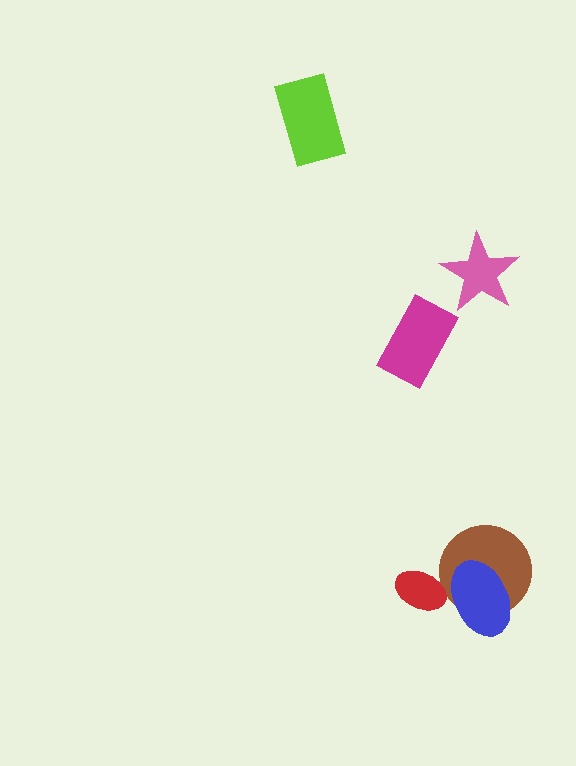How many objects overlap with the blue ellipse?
1 object overlaps with the blue ellipse.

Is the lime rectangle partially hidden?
No, no other shape covers it.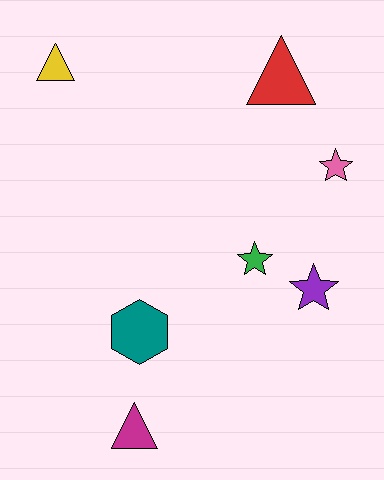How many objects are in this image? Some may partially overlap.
There are 7 objects.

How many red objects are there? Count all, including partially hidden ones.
There is 1 red object.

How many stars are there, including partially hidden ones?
There are 3 stars.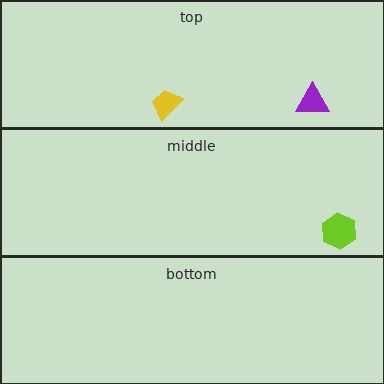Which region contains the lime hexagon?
The middle region.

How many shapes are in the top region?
2.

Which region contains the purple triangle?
The top region.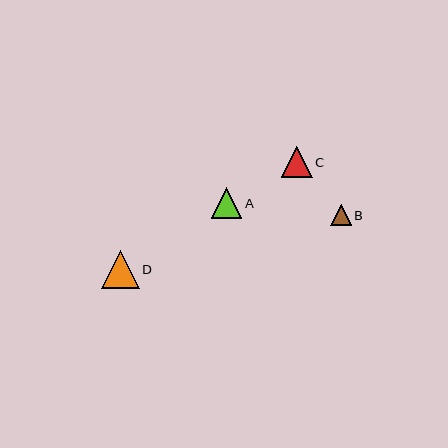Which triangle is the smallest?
Triangle B is the smallest with a size of approximately 20 pixels.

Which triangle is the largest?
Triangle D is the largest with a size of approximately 38 pixels.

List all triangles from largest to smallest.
From largest to smallest: D, C, A, B.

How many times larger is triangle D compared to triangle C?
Triangle D is approximately 1.2 times the size of triangle C.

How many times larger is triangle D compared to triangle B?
Triangle D is approximately 1.9 times the size of triangle B.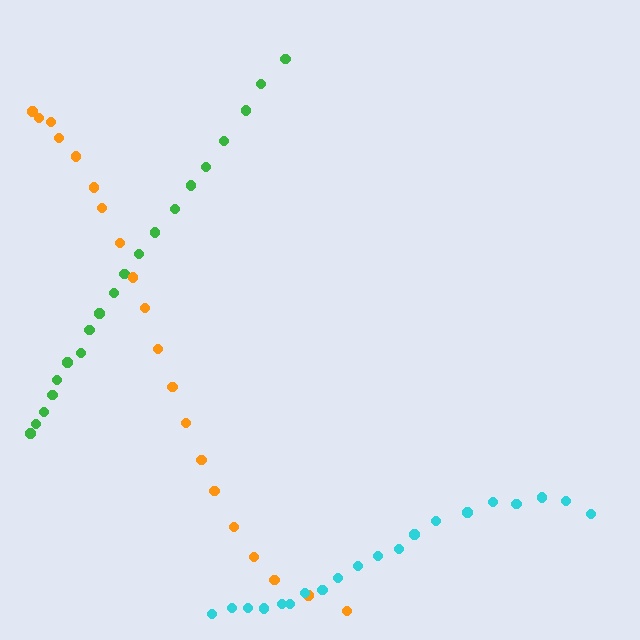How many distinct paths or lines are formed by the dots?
There are 3 distinct paths.